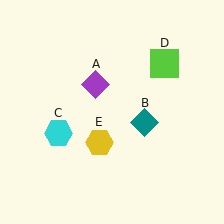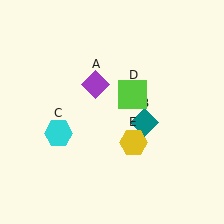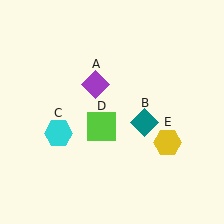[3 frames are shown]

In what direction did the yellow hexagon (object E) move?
The yellow hexagon (object E) moved right.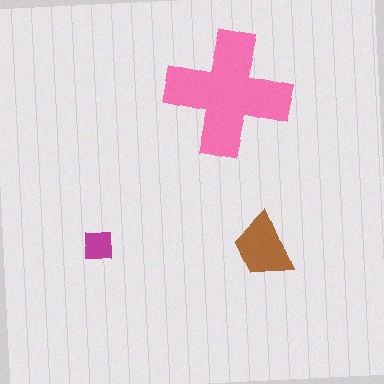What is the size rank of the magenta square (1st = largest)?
3rd.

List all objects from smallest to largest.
The magenta square, the brown trapezoid, the pink cross.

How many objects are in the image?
There are 3 objects in the image.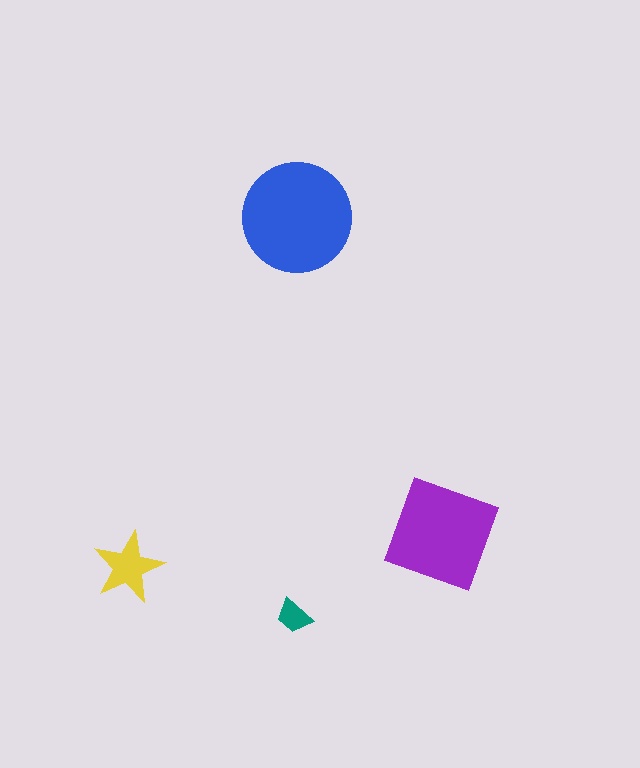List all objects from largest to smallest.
The blue circle, the purple square, the yellow star, the teal trapezoid.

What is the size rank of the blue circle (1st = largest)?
1st.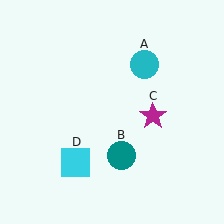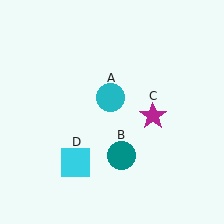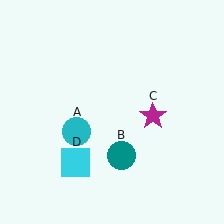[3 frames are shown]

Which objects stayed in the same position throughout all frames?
Teal circle (object B) and magenta star (object C) and cyan square (object D) remained stationary.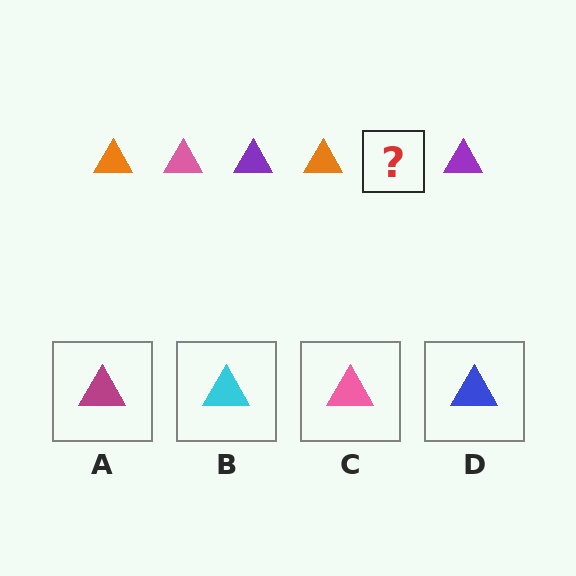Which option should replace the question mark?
Option C.